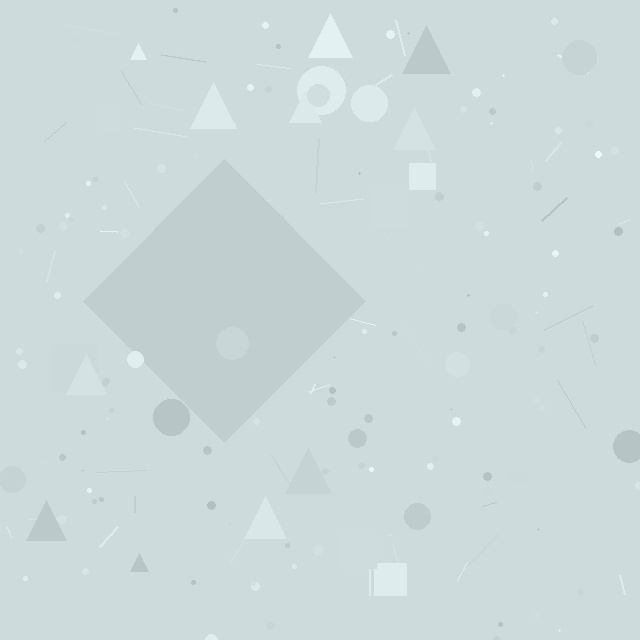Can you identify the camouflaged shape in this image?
The camouflaged shape is a diamond.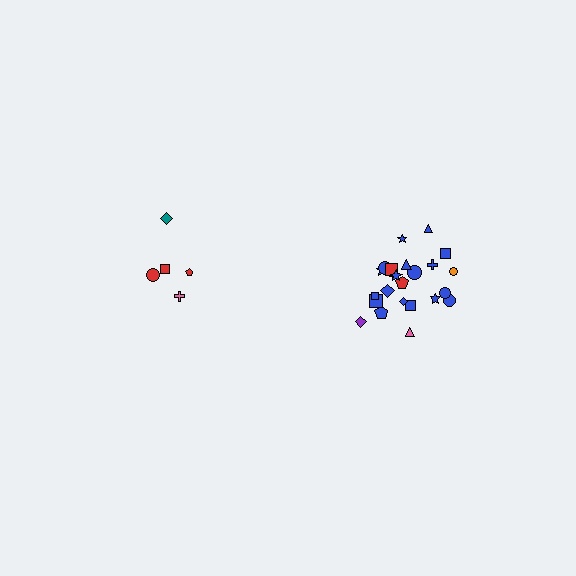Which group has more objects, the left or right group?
The right group.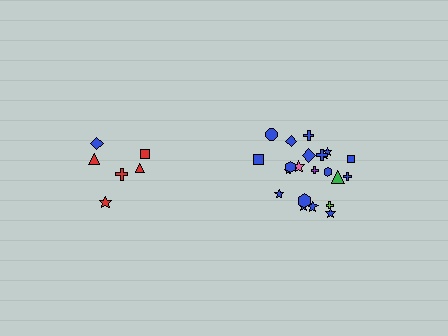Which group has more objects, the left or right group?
The right group.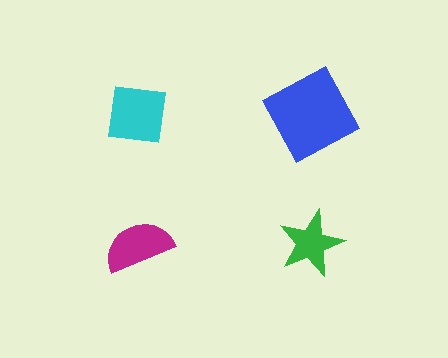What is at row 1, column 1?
A cyan square.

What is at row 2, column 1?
A magenta semicircle.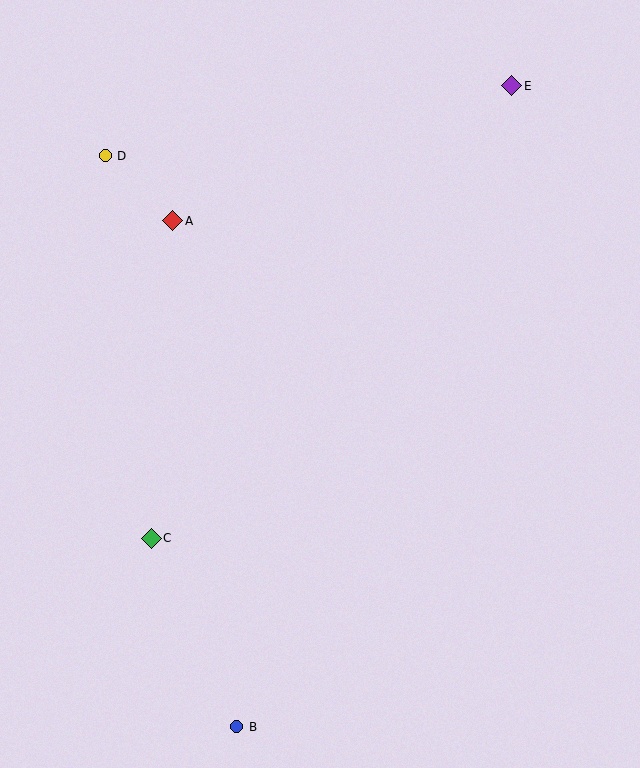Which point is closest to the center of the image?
Point A at (173, 221) is closest to the center.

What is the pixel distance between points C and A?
The distance between C and A is 318 pixels.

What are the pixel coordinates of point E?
Point E is at (512, 86).